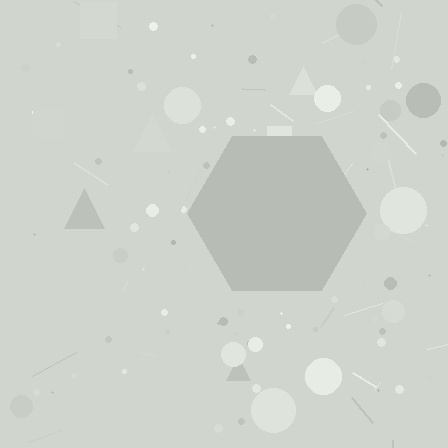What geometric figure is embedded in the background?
A hexagon is embedded in the background.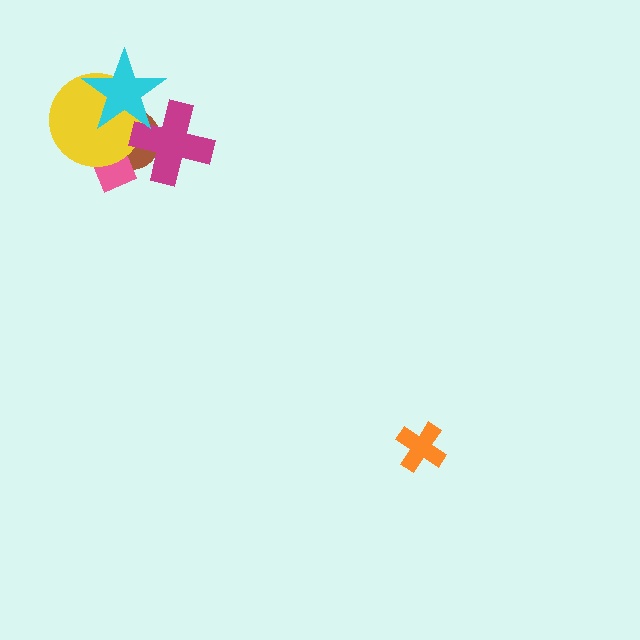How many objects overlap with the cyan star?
3 objects overlap with the cyan star.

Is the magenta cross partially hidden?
Yes, it is partially covered by another shape.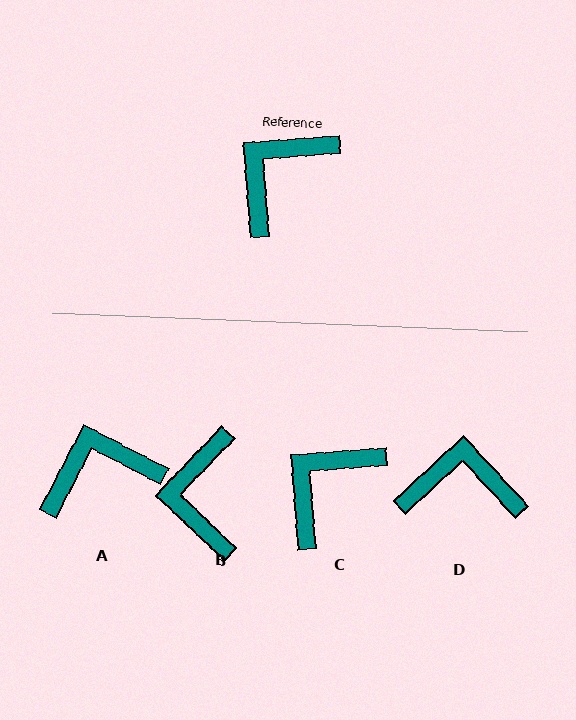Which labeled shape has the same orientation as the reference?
C.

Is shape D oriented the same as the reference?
No, it is off by about 52 degrees.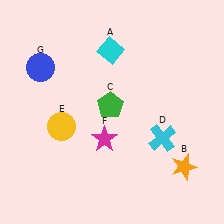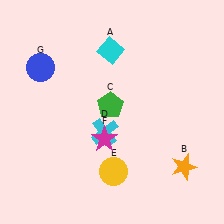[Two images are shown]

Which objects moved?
The objects that moved are: the cyan cross (D), the yellow circle (E).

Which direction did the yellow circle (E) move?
The yellow circle (E) moved right.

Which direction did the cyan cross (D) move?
The cyan cross (D) moved left.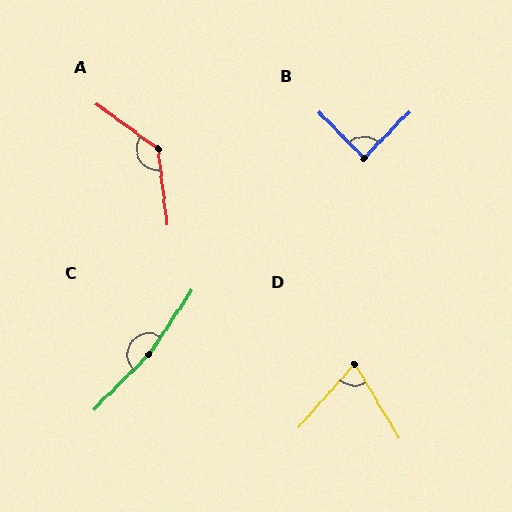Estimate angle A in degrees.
Approximately 133 degrees.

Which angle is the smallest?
D, at approximately 73 degrees.